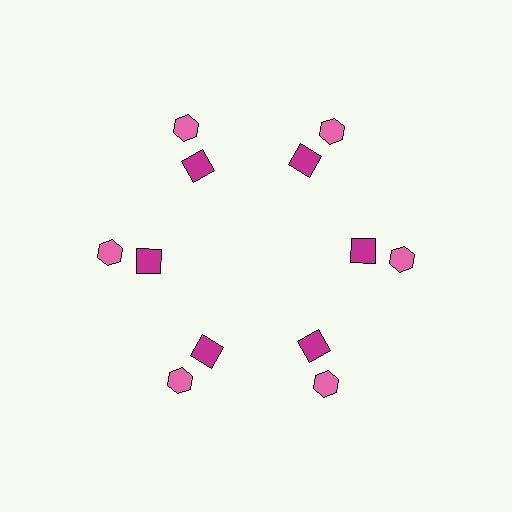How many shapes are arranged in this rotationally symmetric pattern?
There are 12 shapes, arranged in 6 groups of 2.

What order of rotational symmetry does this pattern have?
This pattern has 6-fold rotational symmetry.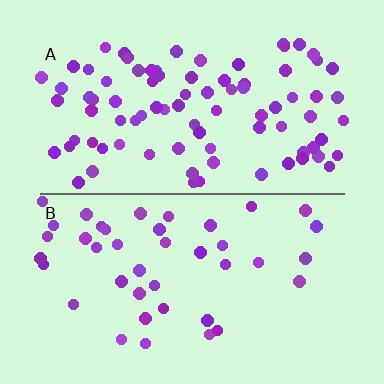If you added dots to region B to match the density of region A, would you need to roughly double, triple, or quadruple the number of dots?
Approximately double.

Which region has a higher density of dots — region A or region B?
A (the top).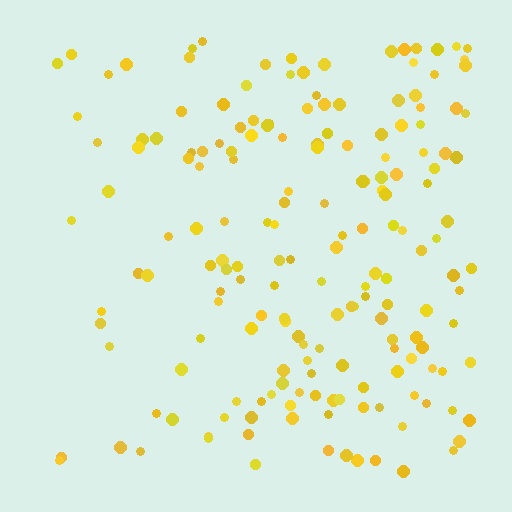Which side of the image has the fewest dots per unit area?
The left.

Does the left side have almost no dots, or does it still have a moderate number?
Still a moderate number, just noticeably fewer than the right.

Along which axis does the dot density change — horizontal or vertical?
Horizontal.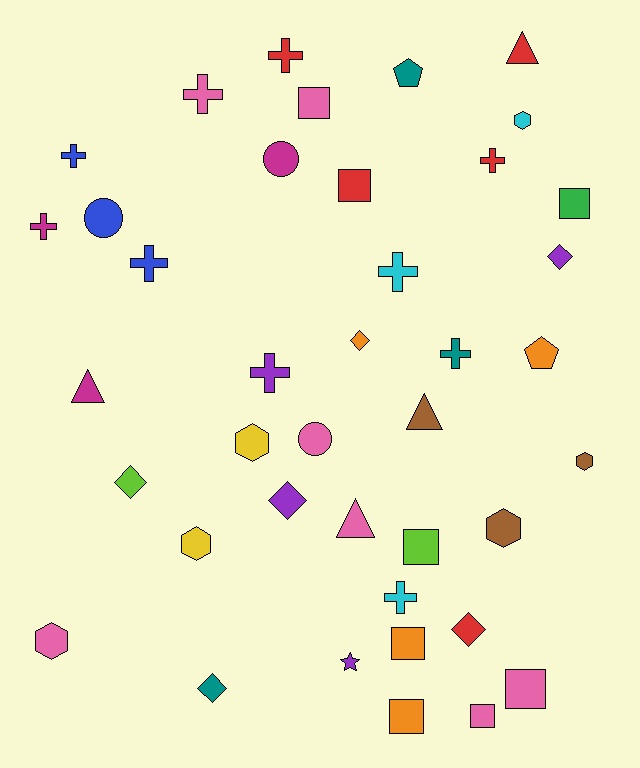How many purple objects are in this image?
There are 4 purple objects.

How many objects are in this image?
There are 40 objects.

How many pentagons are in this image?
There are 2 pentagons.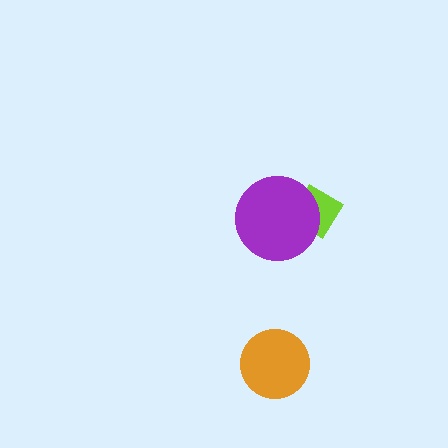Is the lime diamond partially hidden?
Yes, it is partially covered by another shape.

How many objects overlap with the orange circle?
0 objects overlap with the orange circle.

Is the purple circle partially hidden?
No, no other shape covers it.